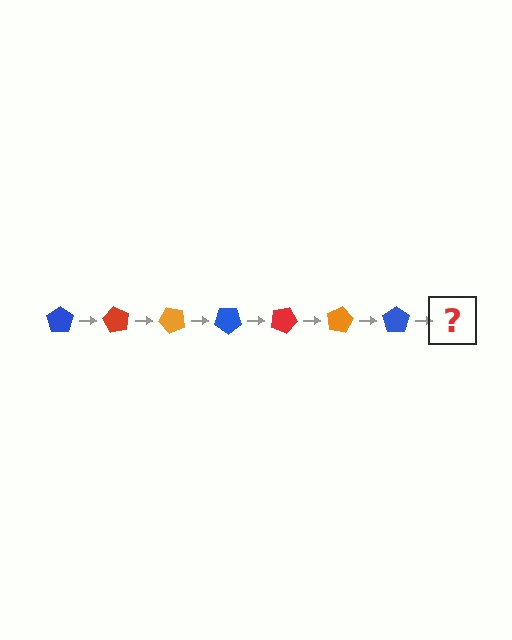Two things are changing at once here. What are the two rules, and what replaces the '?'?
The two rules are that it rotates 60 degrees each step and the color cycles through blue, red, and orange. The '?' should be a red pentagon, rotated 420 degrees from the start.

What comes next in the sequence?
The next element should be a red pentagon, rotated 420 degrees from the start.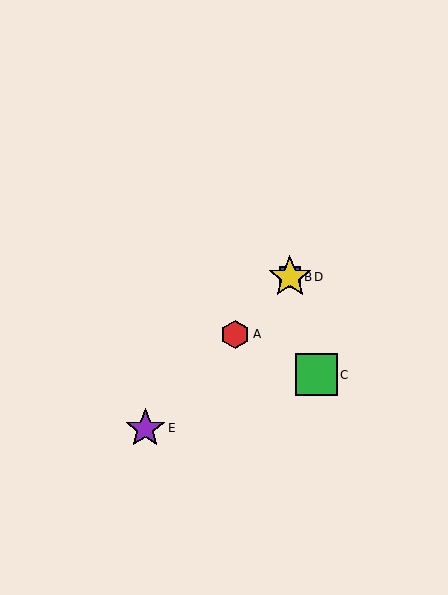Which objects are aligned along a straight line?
Objects A, B, D, E are aligned along a straight line.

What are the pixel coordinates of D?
Object D is at (290, 277).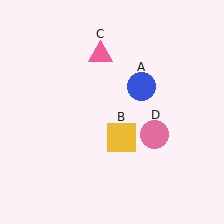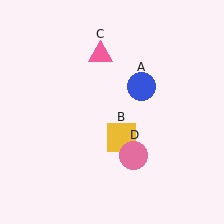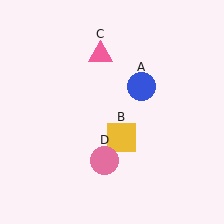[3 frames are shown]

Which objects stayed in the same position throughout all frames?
Blue circle (object A) and yellow square (object B) and pink triangle (object C) remained stationary.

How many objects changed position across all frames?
1 object changed position: pink circle (object D).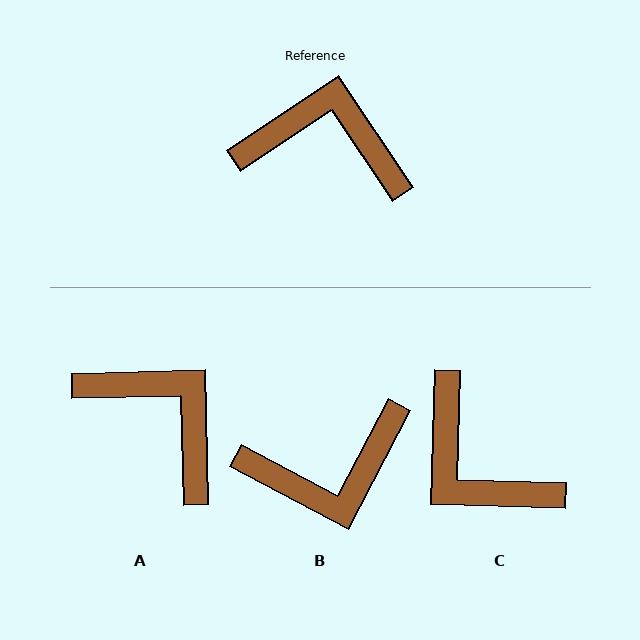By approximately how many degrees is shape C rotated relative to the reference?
Approximately 145 degrees counter-clockwise.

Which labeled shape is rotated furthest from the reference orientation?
B, about 151 degrees away.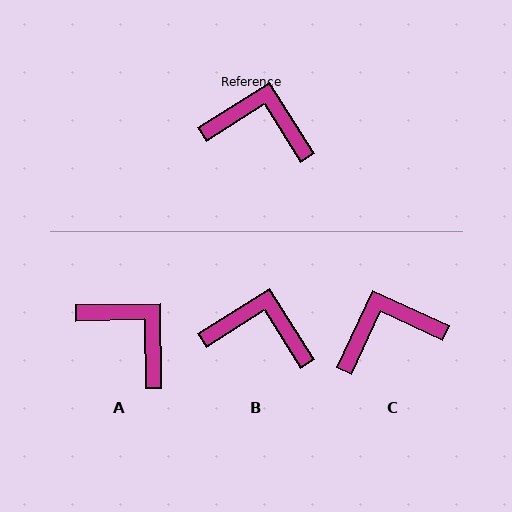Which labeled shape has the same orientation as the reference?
B.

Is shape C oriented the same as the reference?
No, it is off by about 33 degrees.